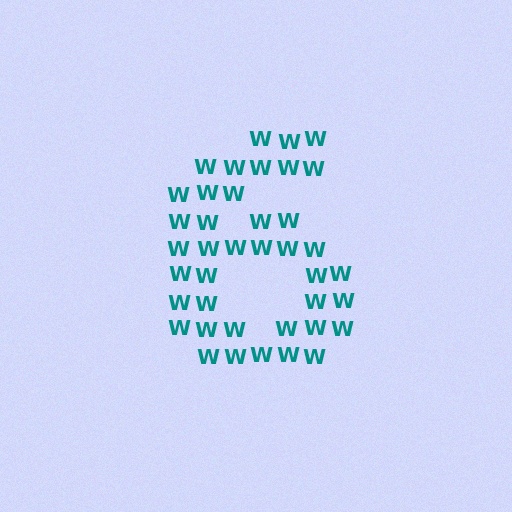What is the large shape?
The large shape is the digit 6.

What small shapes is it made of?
It is made of small letter W's.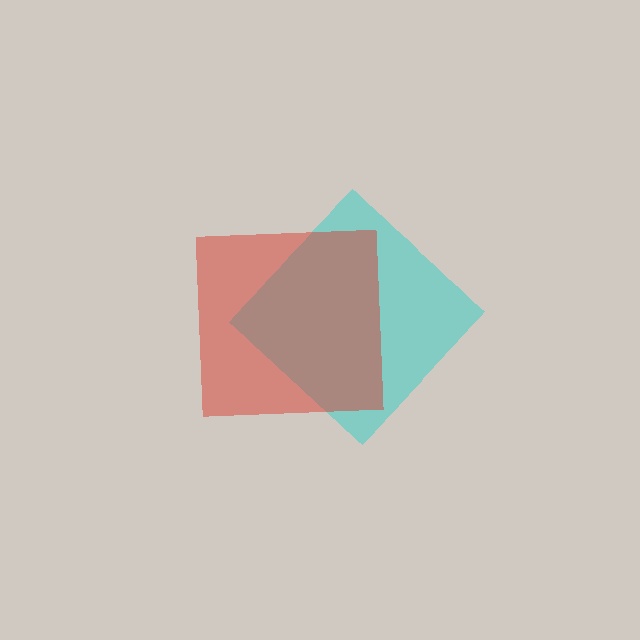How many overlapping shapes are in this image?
There are 2 overlapping shapes in the image.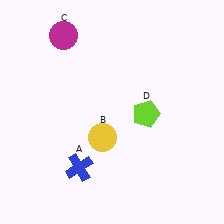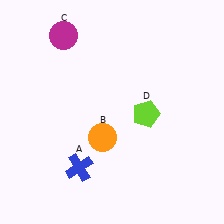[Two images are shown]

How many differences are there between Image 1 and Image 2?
There is 1 difference between the two images.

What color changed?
The circle (B) changed from yellow in Image 1 to orange in Image 2.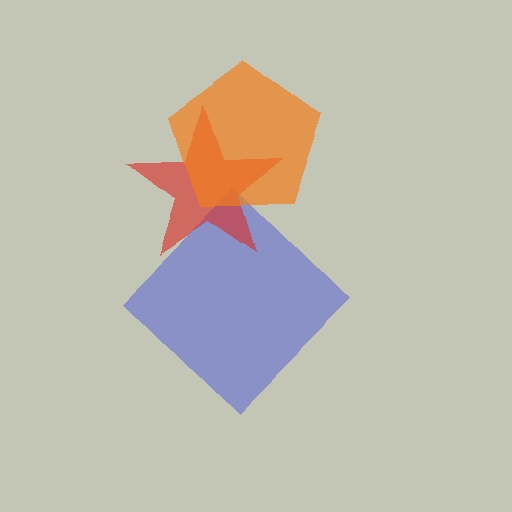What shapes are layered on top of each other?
The layered shapes are: a blue diamond, a red star, an orange pentagon.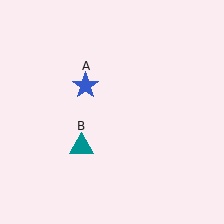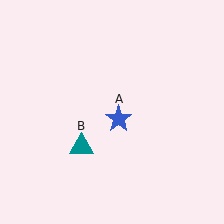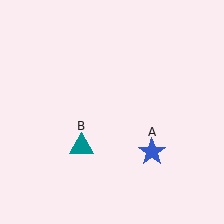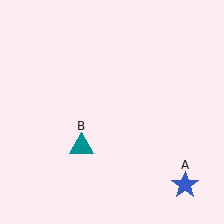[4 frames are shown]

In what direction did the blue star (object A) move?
The blue star (object A) moved down and to the right.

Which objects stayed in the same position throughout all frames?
Teal triangle (object B) remained stationary.